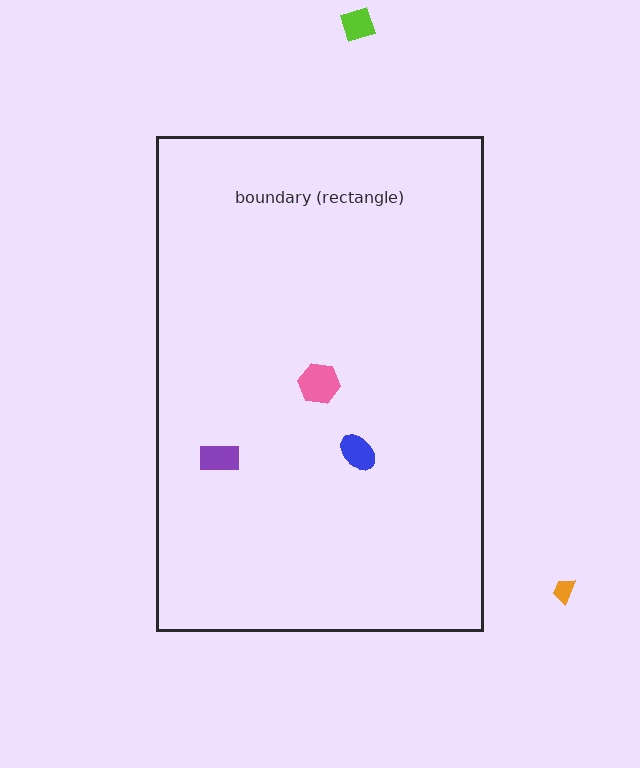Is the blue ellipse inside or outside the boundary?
Inside.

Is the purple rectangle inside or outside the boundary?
Inside.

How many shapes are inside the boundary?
3 inside, 2 outside.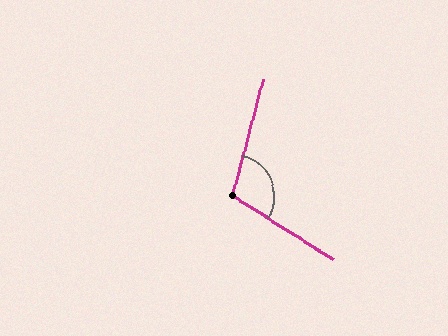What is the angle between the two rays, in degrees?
Approximately 108 degrees.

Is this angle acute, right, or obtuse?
It is obtuse.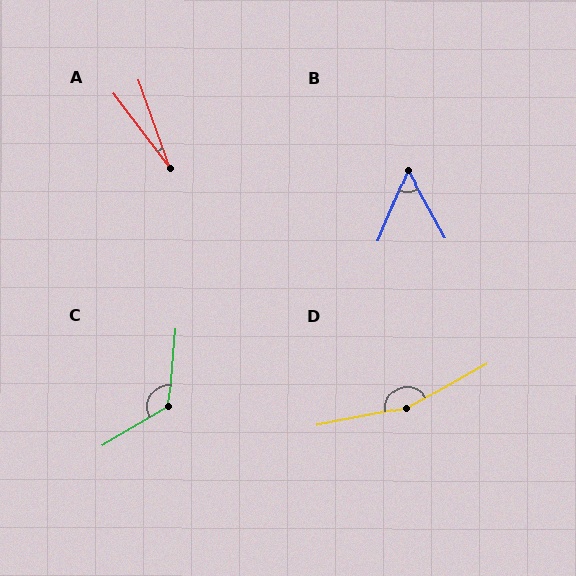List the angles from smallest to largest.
A (17°), B (52°), C (125°), D (162°).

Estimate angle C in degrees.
Approximately 125 degrees.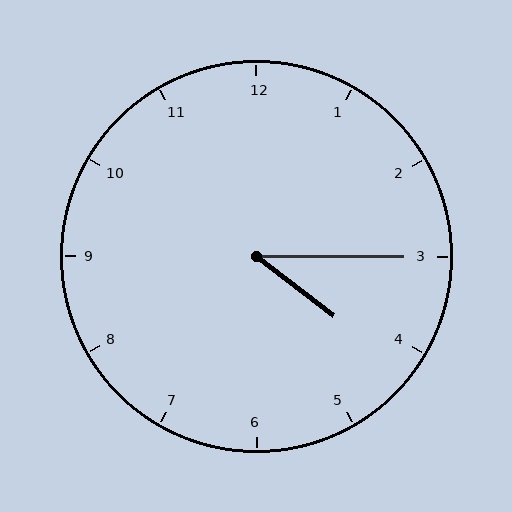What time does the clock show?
4:15.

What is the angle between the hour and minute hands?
Approximately 38 degrees.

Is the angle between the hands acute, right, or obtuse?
It is acute.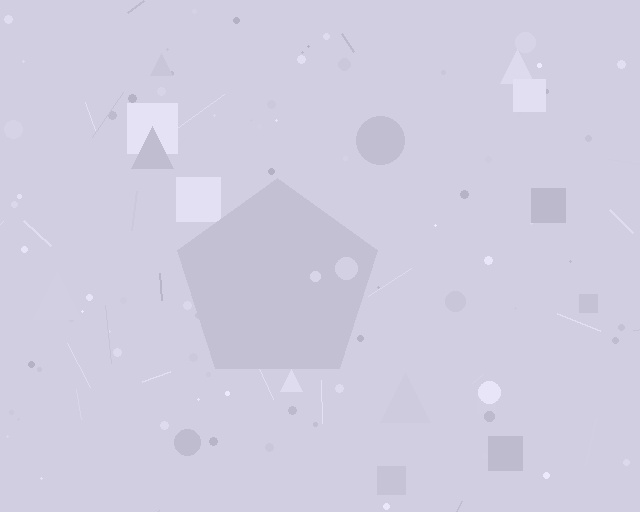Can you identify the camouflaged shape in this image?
The camouflaged shape is a pentagon.